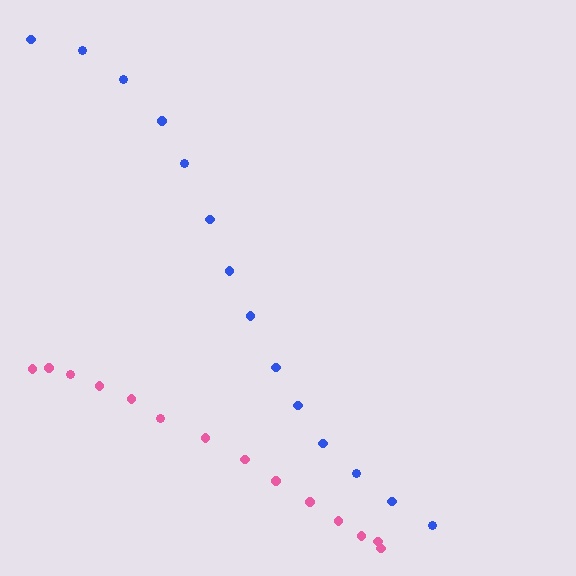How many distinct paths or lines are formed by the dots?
There are 2 distinct paths.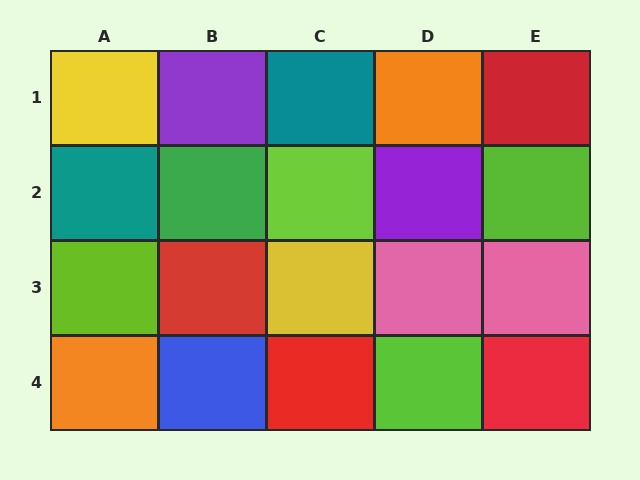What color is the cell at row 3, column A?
Lime.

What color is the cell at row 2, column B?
Green.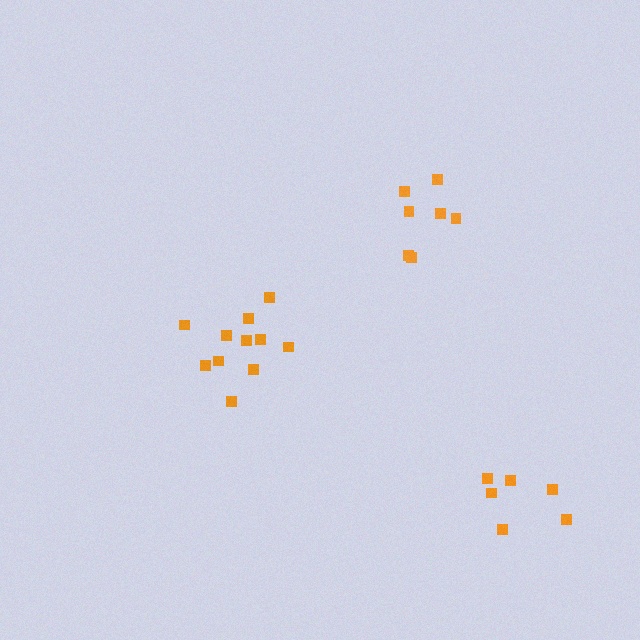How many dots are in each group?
Group 1: 11 dots, Group 2: 6 dots, Group 3: 7 dots (24 total).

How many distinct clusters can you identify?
There are 3 distinct clusters.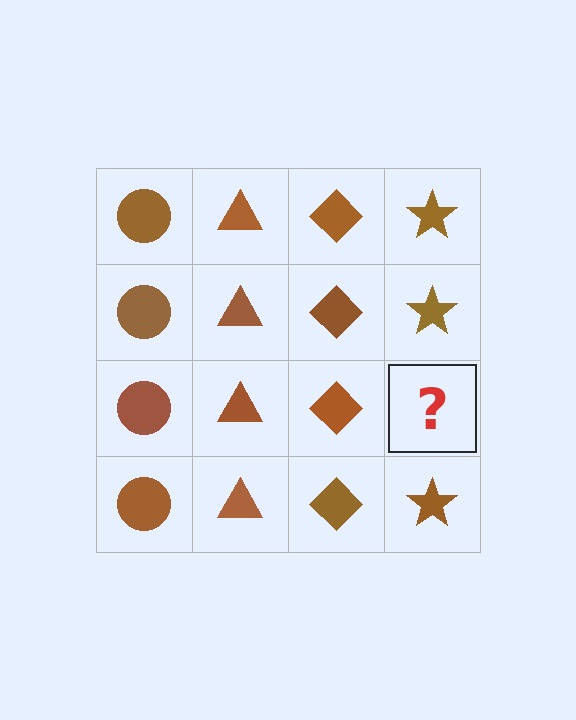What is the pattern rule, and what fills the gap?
The rule is that each column has a consistent shape. The gap should be filled with a brown star.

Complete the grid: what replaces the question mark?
The question mark should be replaced with a brown star.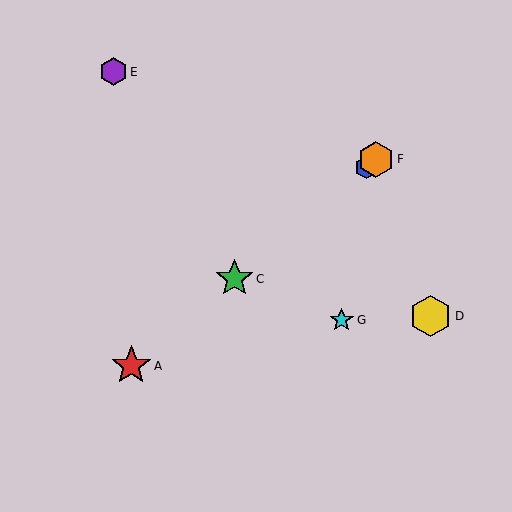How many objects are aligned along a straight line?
4 objects (A, B, C, F) are aligned along a straight line.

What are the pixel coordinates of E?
Object E is at (113, 72).